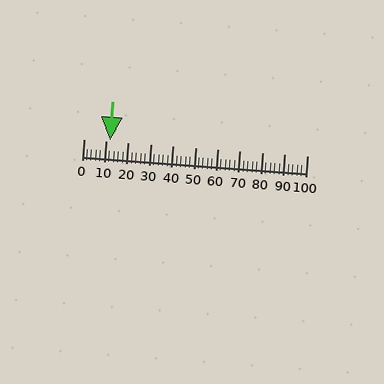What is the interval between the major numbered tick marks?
The major tick marks are spaced 10 units apart.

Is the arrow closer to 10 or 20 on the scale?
The arrow is closer to 10.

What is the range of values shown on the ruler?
The ruler shows values from 0 to 100.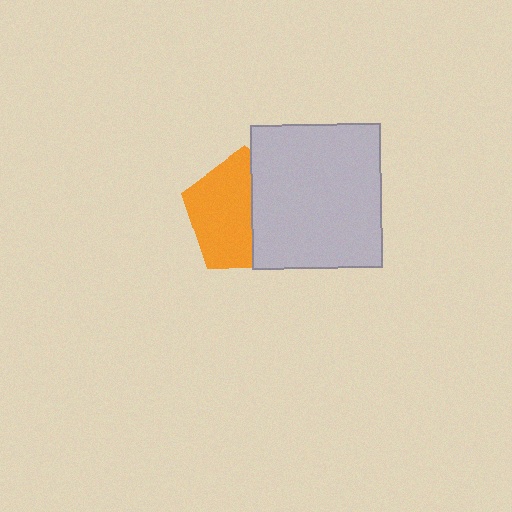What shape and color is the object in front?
The object in front is a light gray rectangle.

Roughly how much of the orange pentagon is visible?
About half of it is visible (roughly 55%).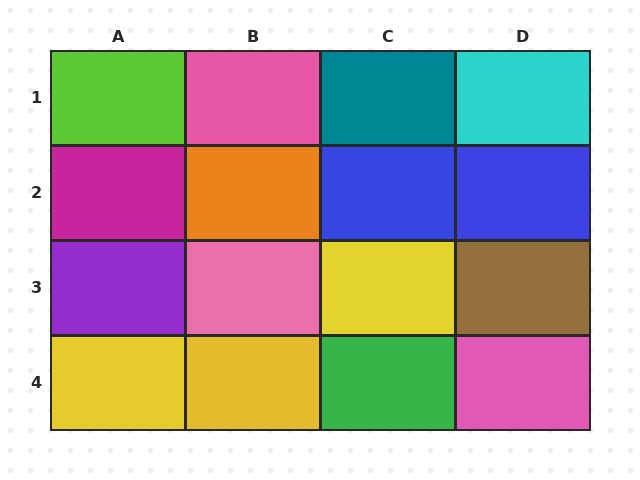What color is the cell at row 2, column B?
Orange.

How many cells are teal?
1 cell is teal.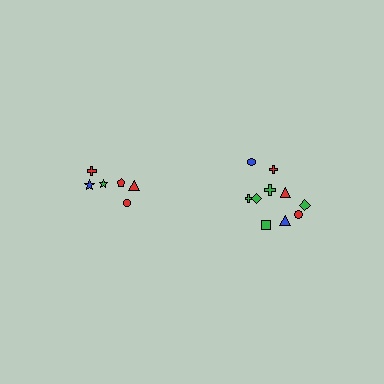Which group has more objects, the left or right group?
The right group.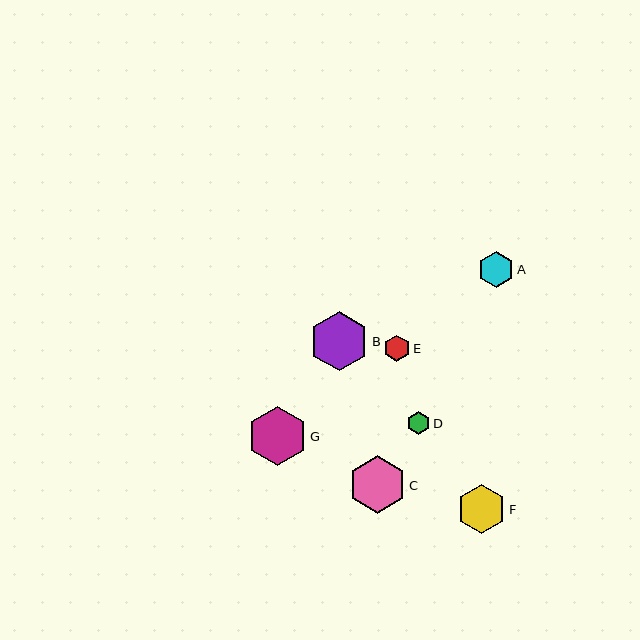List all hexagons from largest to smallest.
From largest to smallest: G, B, C, F, A, E, D.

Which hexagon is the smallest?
Hexagon D is the smallest with a size of approximately 23 pixels.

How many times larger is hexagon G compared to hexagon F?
Hexagon G is approximately 1.2 times the size of hexagon F.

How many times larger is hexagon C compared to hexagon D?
Hexagon C is approximately 2.5 times the size of hexagon D.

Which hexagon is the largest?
Hexagon G is the largest with a size of approximately 59 pixels.